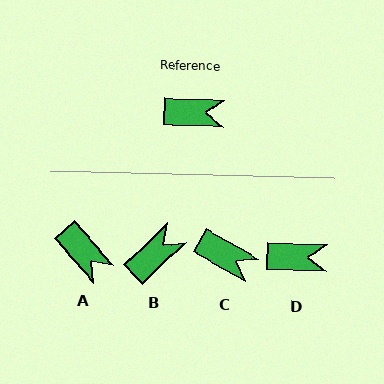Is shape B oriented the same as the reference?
No, it is off by about 47 degrees.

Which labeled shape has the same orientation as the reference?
D.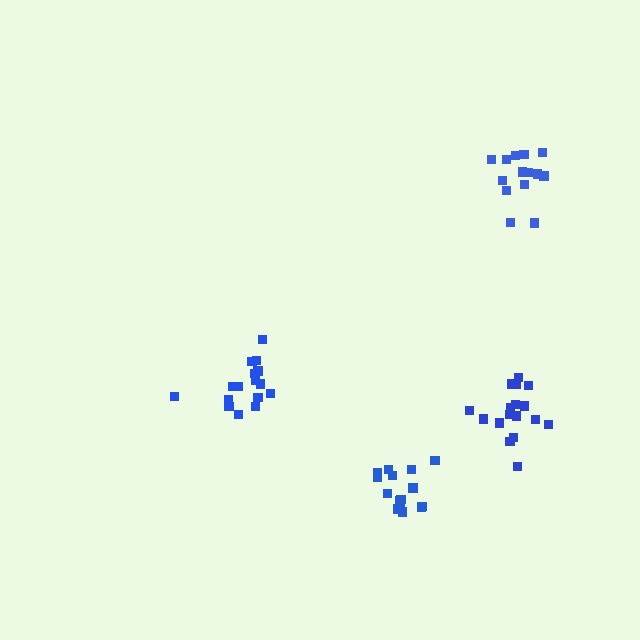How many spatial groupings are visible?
There are 4 spatial groupings.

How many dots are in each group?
Group 1: 16 dots, Group 2: 14 dots, Group 3: 17 dots, Group 4: 15 dots (62 total).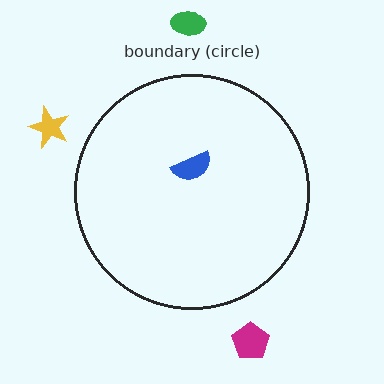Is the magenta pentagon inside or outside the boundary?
Outside.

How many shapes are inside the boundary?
1 inside, 3 outside.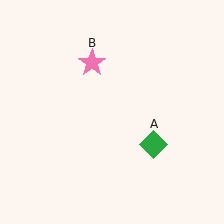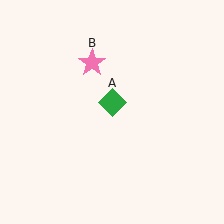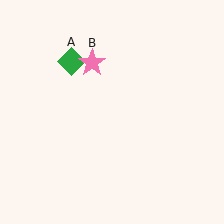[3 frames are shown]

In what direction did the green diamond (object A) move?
The green diamond (object A) moved up and to the left.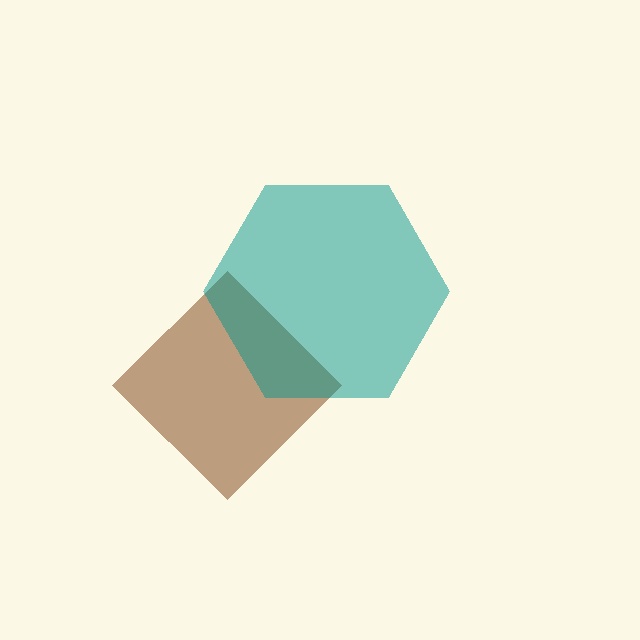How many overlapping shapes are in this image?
There are 2 overlapping shapes in the image.